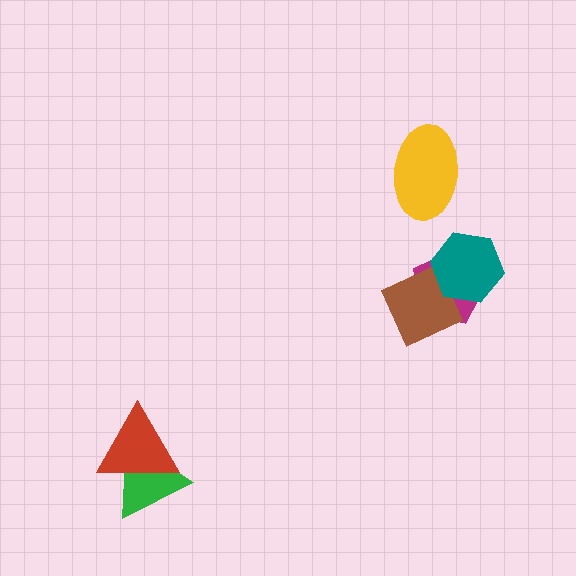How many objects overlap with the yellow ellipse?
0 objects overlap with the yellow ellipse.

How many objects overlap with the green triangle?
1 object overlaps with the green triangle.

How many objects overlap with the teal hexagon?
2 objects overlap with the teal hexagon.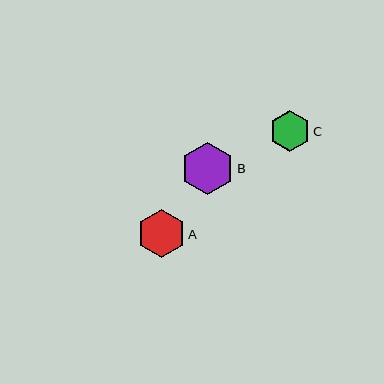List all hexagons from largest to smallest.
From largest to smallest: B, A, C.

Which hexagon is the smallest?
Hexagon C is the smallest with a size of approximately 41 pixels.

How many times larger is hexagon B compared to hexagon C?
Hexagon B is approximately 1.3 times the size of hexagon C.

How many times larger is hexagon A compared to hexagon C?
Hexagon A is approximately 1.2 times the size of hexagon C.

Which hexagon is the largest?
Hexagon B is the largest with a size of approximately 52 pixels.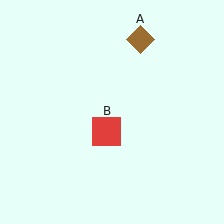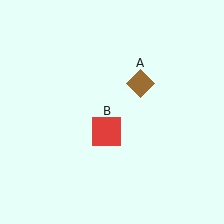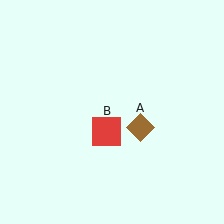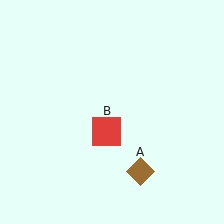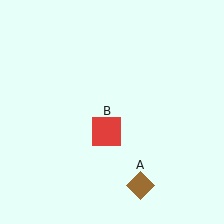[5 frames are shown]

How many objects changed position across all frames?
1 object changed position: brown diamond (object A).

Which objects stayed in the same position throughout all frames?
Red square (object B) remained stationary.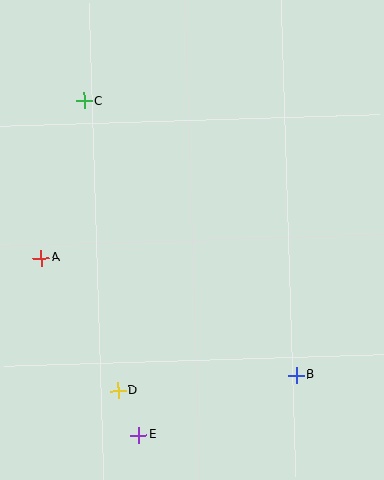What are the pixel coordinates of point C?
Point C is at (84, 101).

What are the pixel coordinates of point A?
Point A is at (41, 258).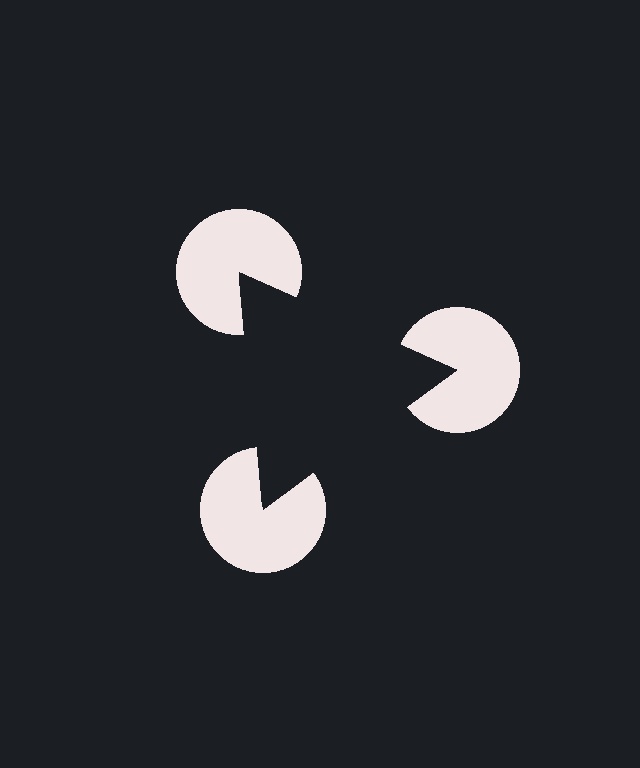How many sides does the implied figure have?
3 sides.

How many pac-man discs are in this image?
There are 3 — one at each vertex of the illusory triangle.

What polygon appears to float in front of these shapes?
An illusory triangle — its edges are inferred from the aligned wedge cuts in the pac-man discs, not physically drawn.